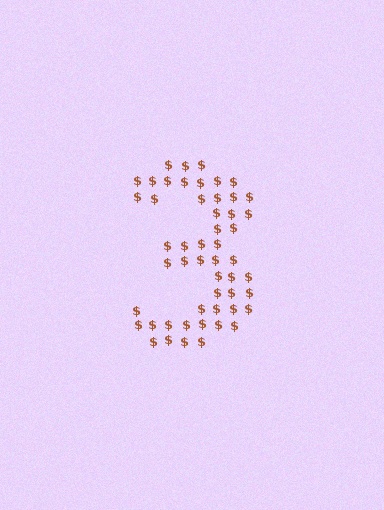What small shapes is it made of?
It is made of small dollar signs.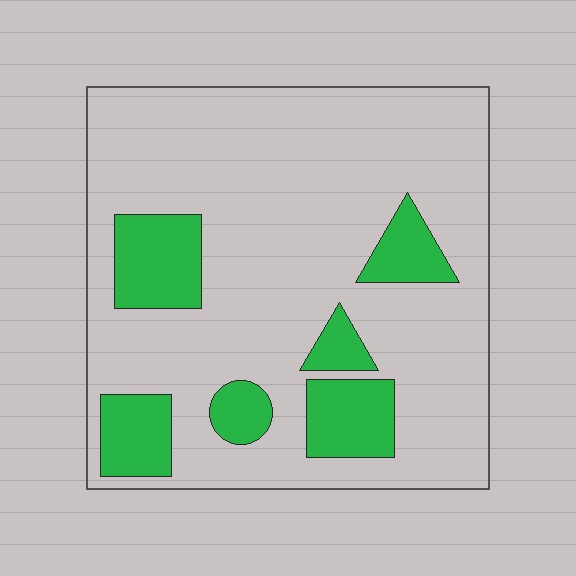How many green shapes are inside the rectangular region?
6.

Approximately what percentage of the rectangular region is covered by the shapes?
Approximately 20%.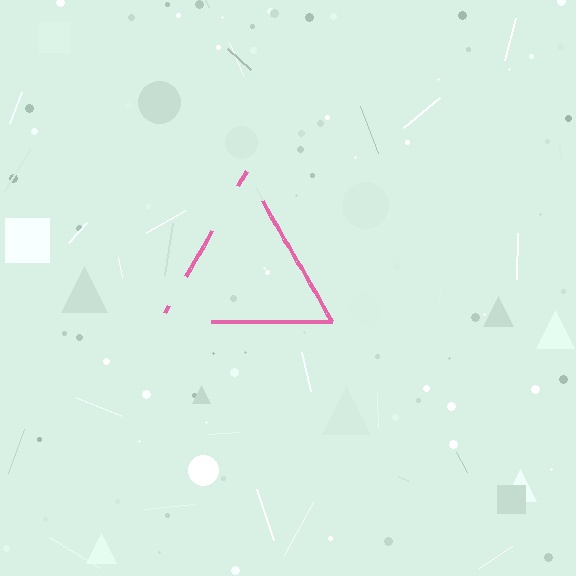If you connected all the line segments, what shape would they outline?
They would outline a triangle.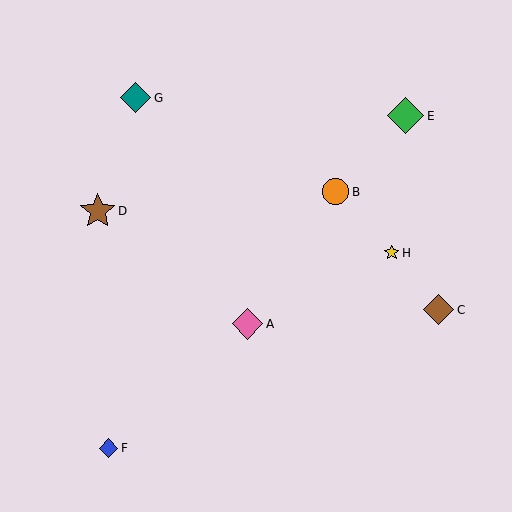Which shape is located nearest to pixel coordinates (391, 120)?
The green diamond (labeled E) at (406, 116) is nearest to that location.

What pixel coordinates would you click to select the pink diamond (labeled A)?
Click at (248, 324) to select the pink diamond A.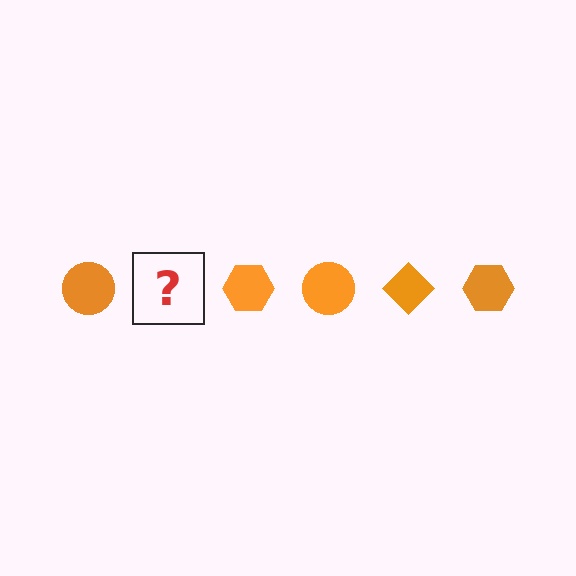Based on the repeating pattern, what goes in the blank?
The blank should be an orange diamond.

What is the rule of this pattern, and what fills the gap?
The rule is that the pattern cycles through circle, diamond, hexagon shapes in orange. The gap should be filled with an orange diamond.